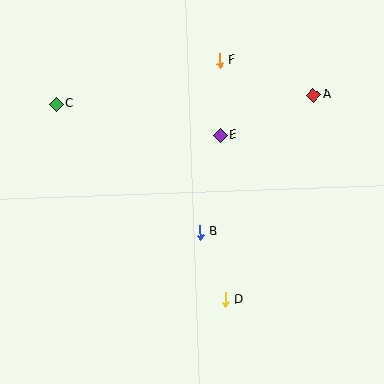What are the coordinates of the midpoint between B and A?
The midpoint between B and A is at (257, 164).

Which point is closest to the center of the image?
Point B at (200, 232) is closest to the center.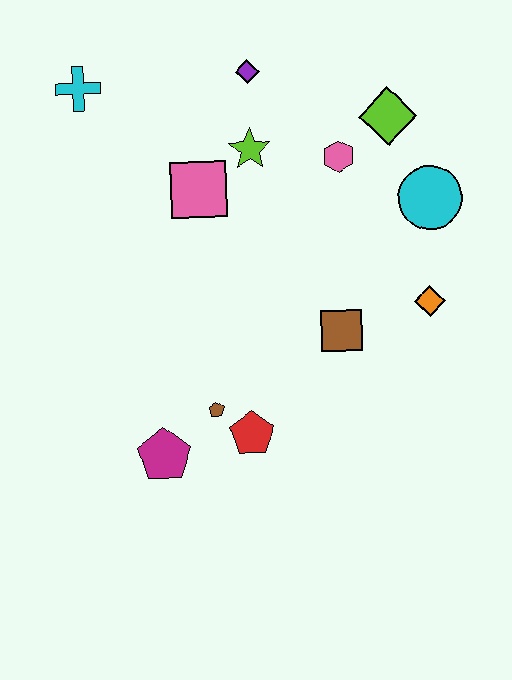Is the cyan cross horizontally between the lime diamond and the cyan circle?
No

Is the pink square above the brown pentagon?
Yes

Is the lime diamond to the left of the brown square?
No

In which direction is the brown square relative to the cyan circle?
The brown square is below the cyan circle.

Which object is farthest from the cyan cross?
The orange diamond is farthest from the cyan cross.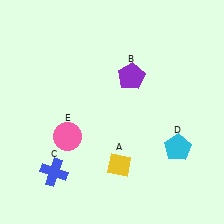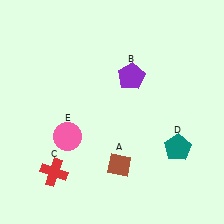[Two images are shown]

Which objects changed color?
A changed from yellow to brown. C changed from blue to red. D changed from cyan to teal.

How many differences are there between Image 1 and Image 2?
There are 3 differences between the two images.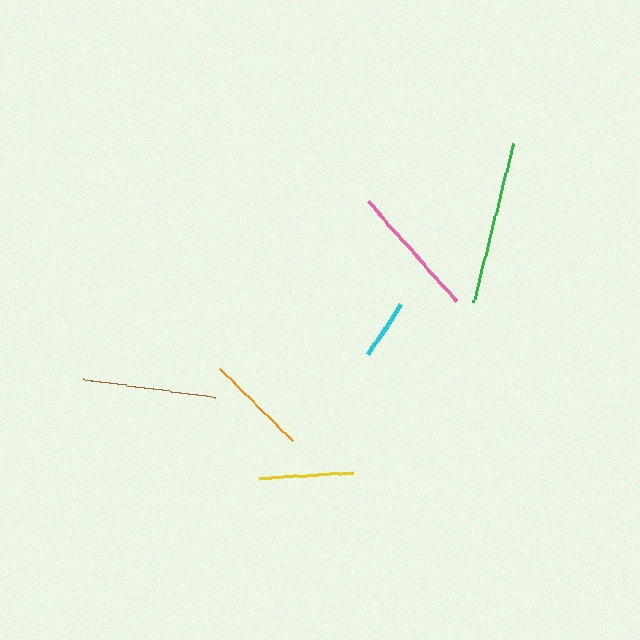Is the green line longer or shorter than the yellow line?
The green line is longer than the yellow line.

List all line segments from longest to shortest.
From longest to shortest: green, brown, pink, orange, yellow, cyan.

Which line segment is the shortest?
The cyan line is the shortest at approximately 60 pixels.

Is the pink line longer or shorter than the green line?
The green line is longer than the pink line.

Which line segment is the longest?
The green line is the longest at approximately 162 pixels.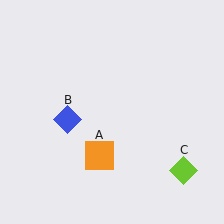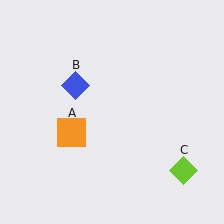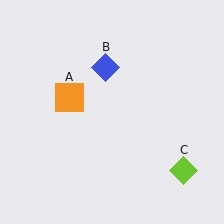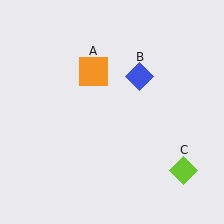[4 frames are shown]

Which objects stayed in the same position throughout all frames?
Lime diamond (object C) remained stationary.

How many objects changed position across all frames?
2 objects changed position: orange square (object A), blue diamond (object B).